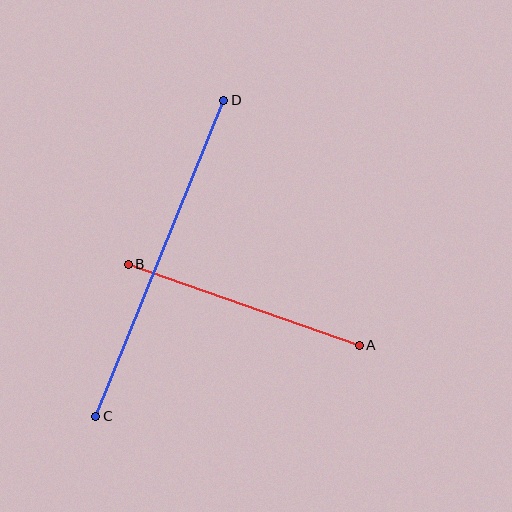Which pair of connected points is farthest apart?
Points C and D are farthest apart.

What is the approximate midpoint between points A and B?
The midpoint is at approximately (244, 305) pixels.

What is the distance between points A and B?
The distance is approximately 245 pixels.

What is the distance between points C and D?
The distance is approximately 341 pixels.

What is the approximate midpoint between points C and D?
The midpoint is at approximately (160, 258) pixels.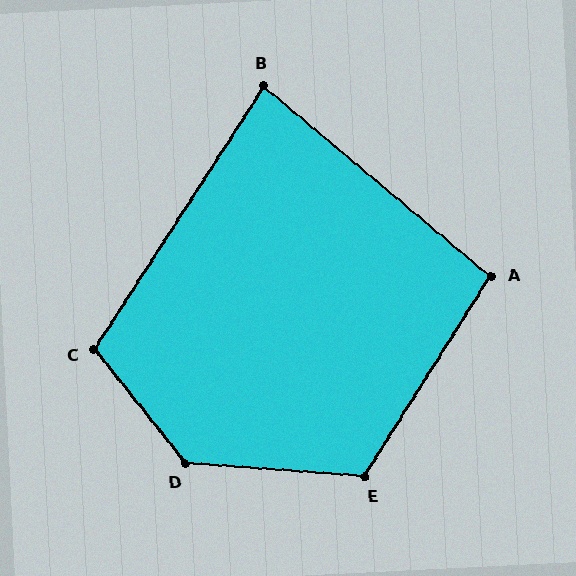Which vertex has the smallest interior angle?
B, at approximately 83 degrees.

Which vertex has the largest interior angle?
D, at approximately 133 degrees.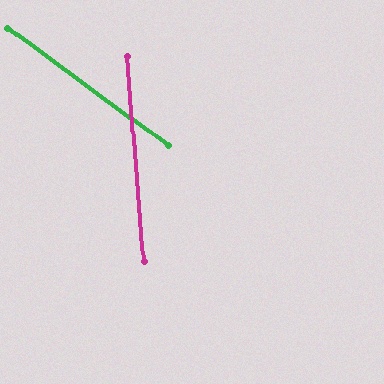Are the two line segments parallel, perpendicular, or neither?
Neither parallel nor perpendicular — they differ by about 49°.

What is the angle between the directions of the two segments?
Approximately 49 degrees.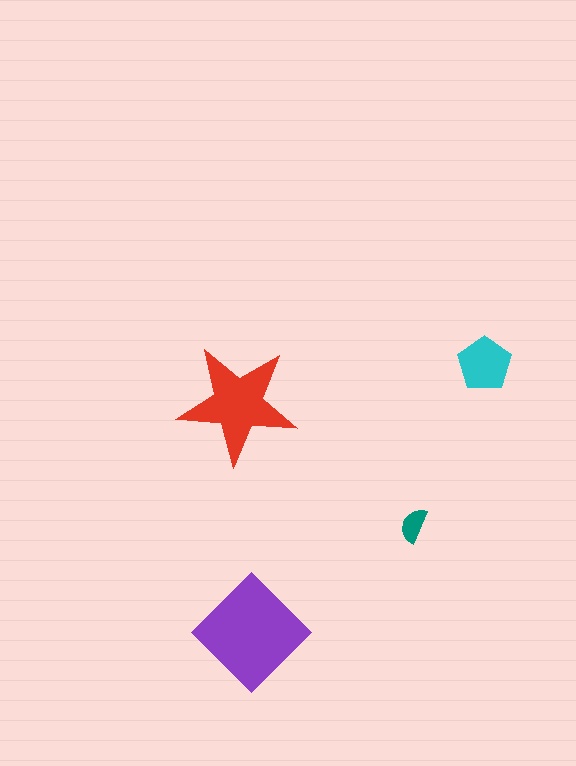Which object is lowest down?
The purple diamond is bottommost.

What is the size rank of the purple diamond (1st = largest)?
1st.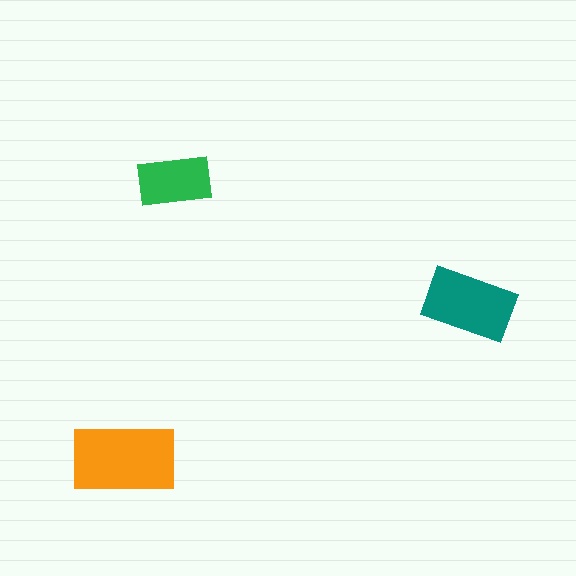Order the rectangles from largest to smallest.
the orange one, the teal one, the green one.